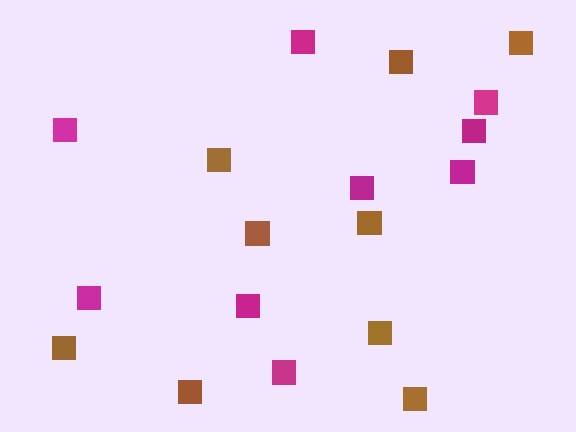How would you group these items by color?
There are 2 groups: one group of magenta squares (9) and one group of brown squares (9).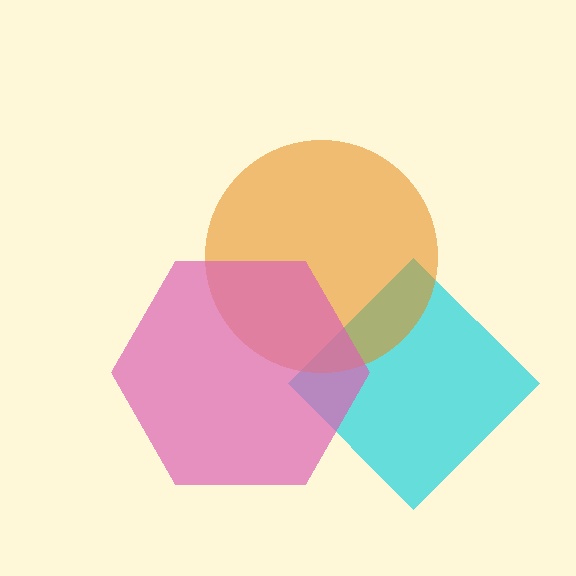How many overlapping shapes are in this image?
There are 3 overlapping shapes in the image.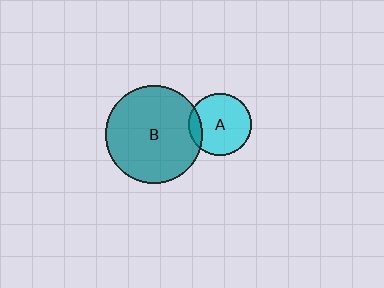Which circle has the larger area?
Circle B (teal).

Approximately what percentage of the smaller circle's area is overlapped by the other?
Approximately 10%.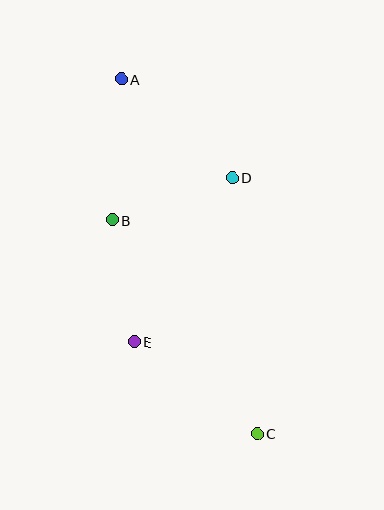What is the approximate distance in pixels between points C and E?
The distance between C and E is approximately 153 pixels.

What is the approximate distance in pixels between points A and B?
The distance between A and B is approximately 141 pixels.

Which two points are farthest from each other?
Points A and C are farthest from each other.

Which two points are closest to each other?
Points B and E are closest to each other.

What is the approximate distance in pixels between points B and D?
The distance between B and D is approximately 127 pixels.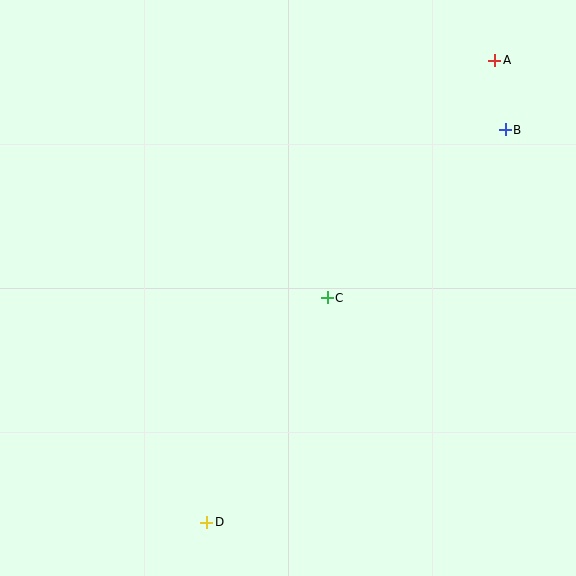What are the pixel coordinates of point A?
Point A is at (495, 60).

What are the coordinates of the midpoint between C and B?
The midpoint between C and B is at (416, 214).